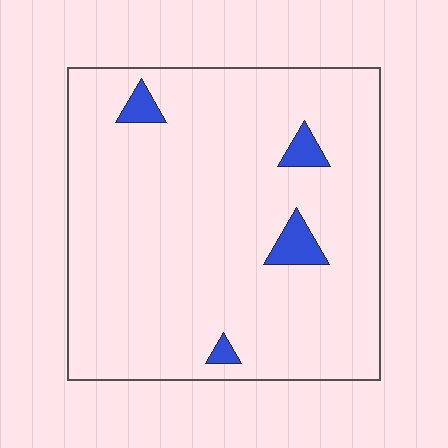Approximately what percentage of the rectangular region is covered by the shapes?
Approximately 5%.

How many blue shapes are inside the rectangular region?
4.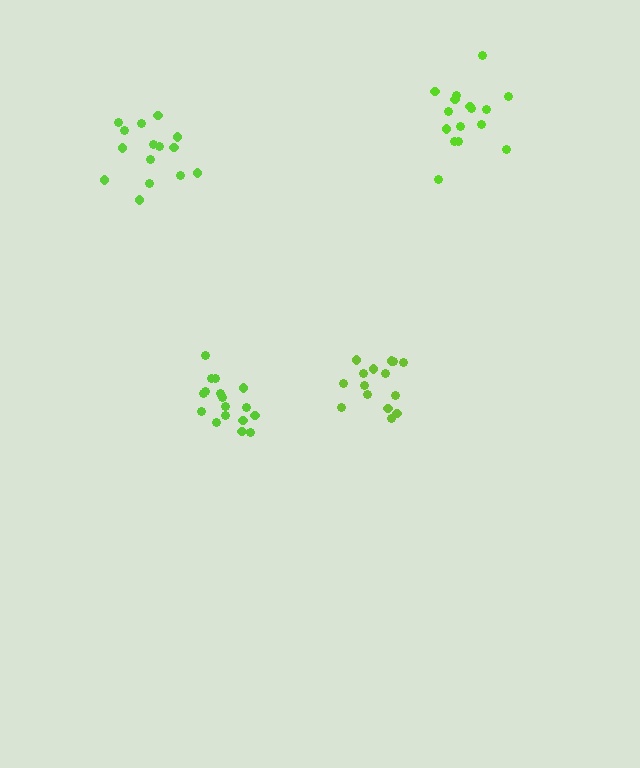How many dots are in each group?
Group 1: 15 dots, Group 2: 17 dots, Group 3: 16 dots, Group 4: 15 dots (63 total).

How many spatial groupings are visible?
There are 4 spatial groupings.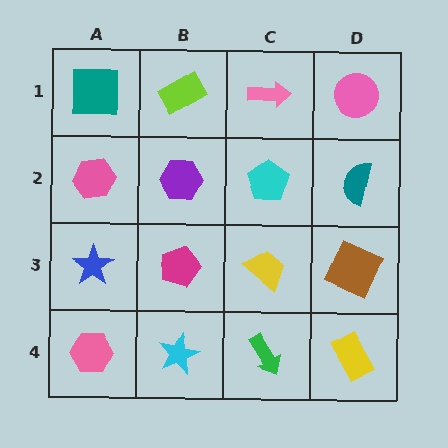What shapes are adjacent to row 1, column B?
A purple hexagon (row 2, column B), a teal square (row 1, column A), a pink arrow (row 1, column C).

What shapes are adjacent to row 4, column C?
A yellow trapezoid (row 3, column C), a cyan star (row 4, column B), a yellow rectangle (row 4, column D).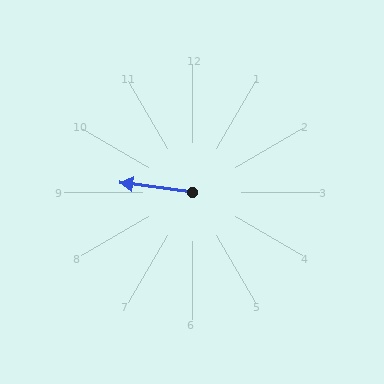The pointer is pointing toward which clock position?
Roughly 9 o'clock.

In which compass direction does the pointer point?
West.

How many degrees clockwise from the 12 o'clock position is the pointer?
Approximately 278 degrees.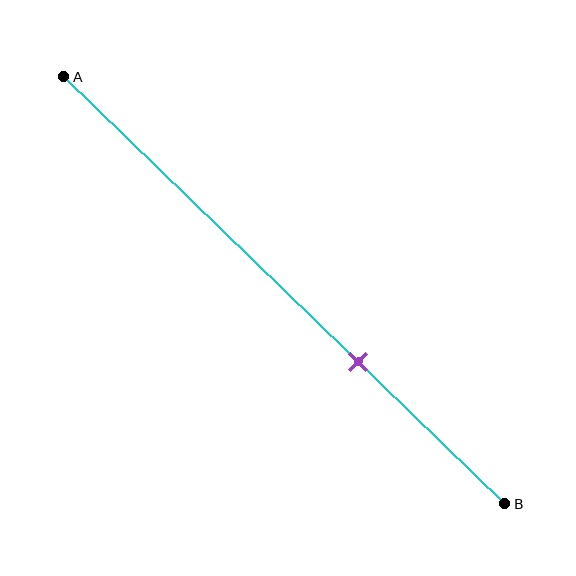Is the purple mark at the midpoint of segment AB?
No, the mark is at about 65% from A, not at the 50% midpoint.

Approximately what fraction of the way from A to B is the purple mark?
The purple mark is approximately 65% of the way from A to B.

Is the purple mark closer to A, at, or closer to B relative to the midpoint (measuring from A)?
The purple mark is closer to point B than the midpoint of segment AB.